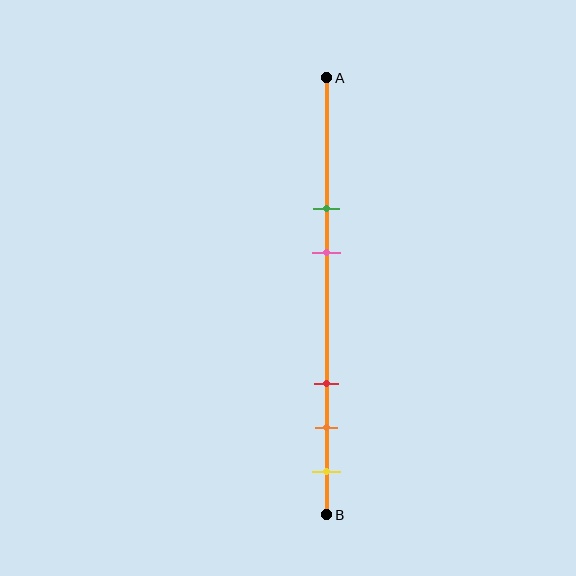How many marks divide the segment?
There are 5 marks dividing the segment.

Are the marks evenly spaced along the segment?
No, the marks are not evenly spaced.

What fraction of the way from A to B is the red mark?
The red mark is approximately 70% (0.7) of the way from A to B.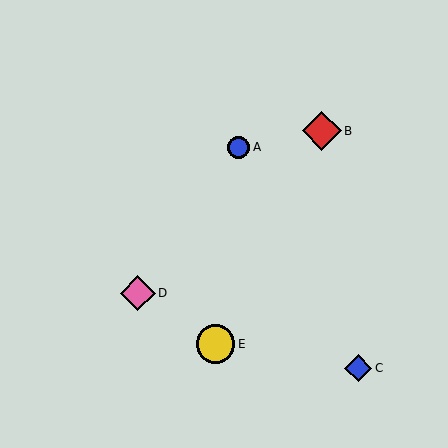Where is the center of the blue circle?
The center of the blue circle is at (239, 147).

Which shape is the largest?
The yellow circle (labeled E) is the largest.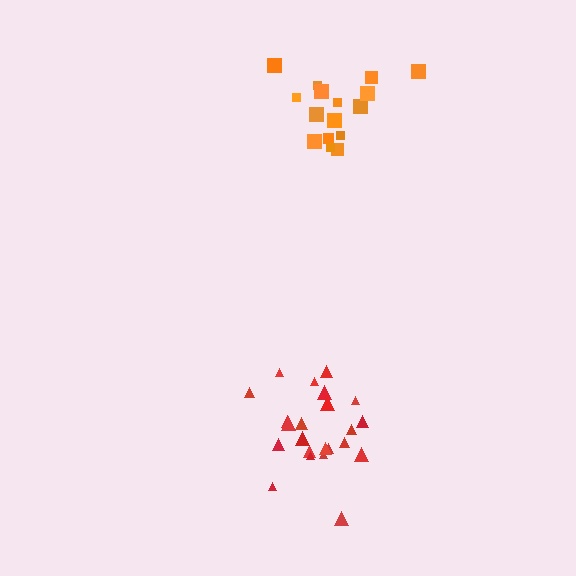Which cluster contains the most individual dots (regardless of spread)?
Red (23).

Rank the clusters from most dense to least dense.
red, orange.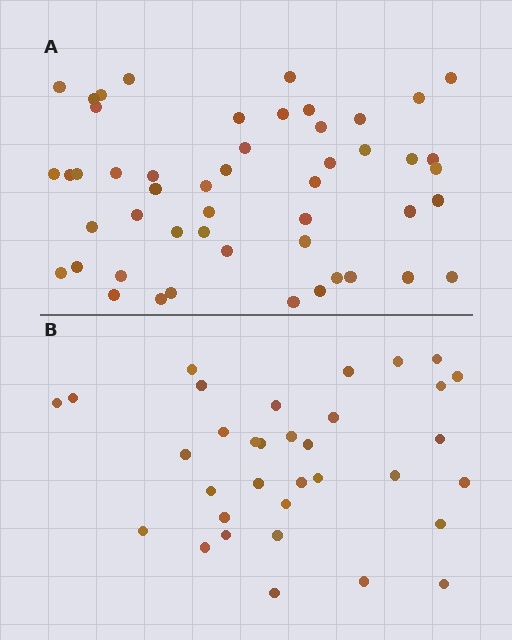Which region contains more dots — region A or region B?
Region A (the top region) has more dots.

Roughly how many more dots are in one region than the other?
Region A has approximately 15 more dots than region B.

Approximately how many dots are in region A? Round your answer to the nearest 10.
About 50 dots.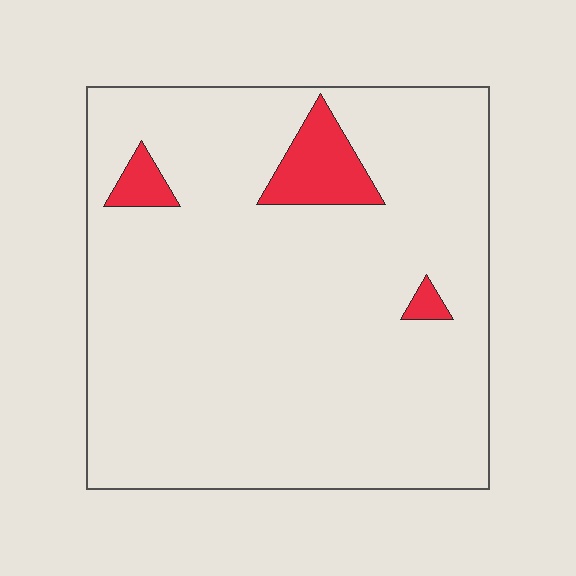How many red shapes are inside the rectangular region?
3.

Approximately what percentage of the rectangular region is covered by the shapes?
Approximately 5%.